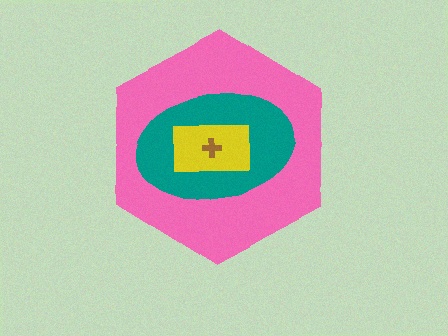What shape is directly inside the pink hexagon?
The teal ellipse.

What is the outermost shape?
The pink hexagon.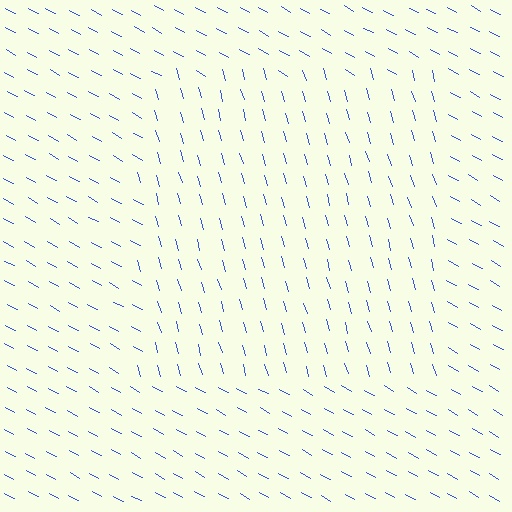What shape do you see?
I see a rectangle.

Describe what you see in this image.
The image is filled with small blue line segments. A rectangle region in the image has lines oriented differently from the surrounding lines, creating a visible texture boundary.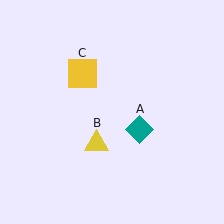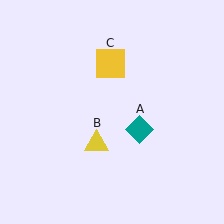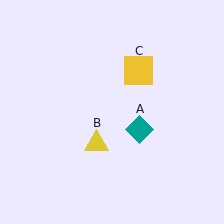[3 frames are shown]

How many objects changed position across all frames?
1 object changed position: yellow square (object C).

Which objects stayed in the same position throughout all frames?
Teal diamond (object A) and yellow triangle (object B) remained stationary.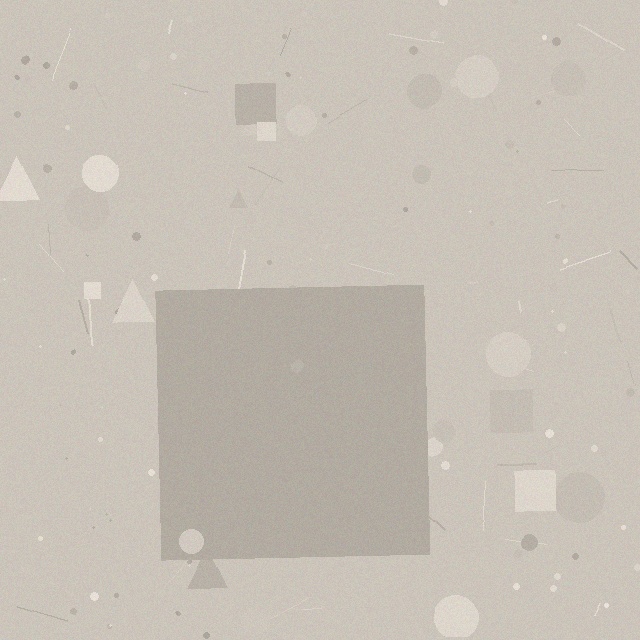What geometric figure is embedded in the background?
A square is embedded in the background.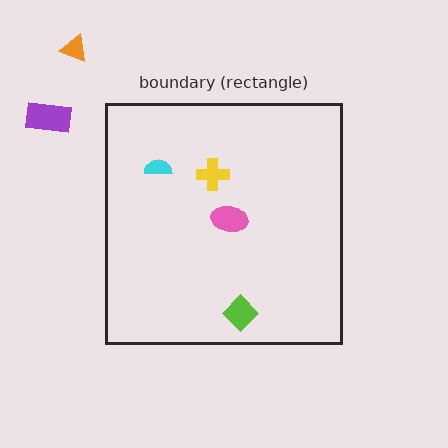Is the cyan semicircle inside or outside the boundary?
Inside.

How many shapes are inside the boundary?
4 inside, 2 outside.